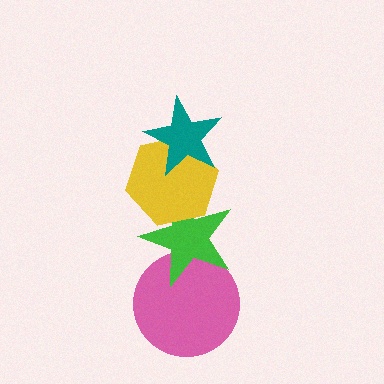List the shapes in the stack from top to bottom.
From top to bottom: the teal star, the yellow hexagon, the green star, the pink circle.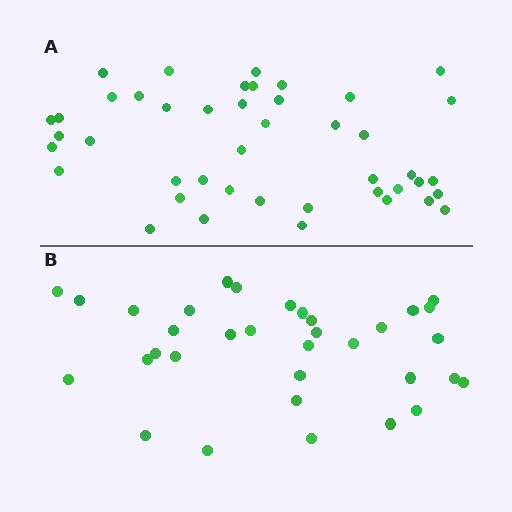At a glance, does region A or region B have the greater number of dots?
Region A (the top region) has more dots.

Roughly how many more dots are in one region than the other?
Region A has roughly 10 or so more dots than region B.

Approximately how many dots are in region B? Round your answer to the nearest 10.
About 30 dots. (The exact count is 34, which rounds to 30.)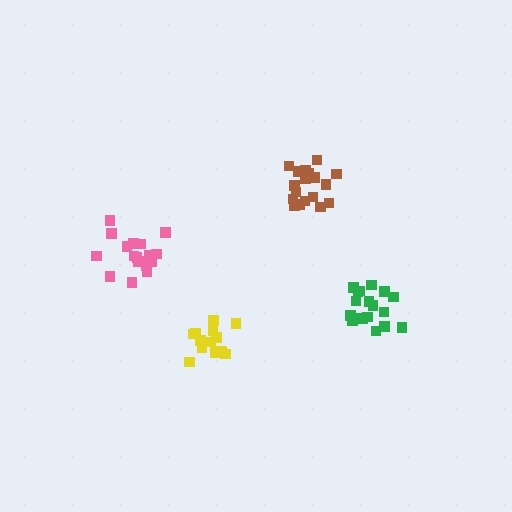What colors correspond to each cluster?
The clusters are colored: brown, green, pink, yellow.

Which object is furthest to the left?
The pink cluster is leftmost.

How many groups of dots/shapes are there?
There are 4 groups.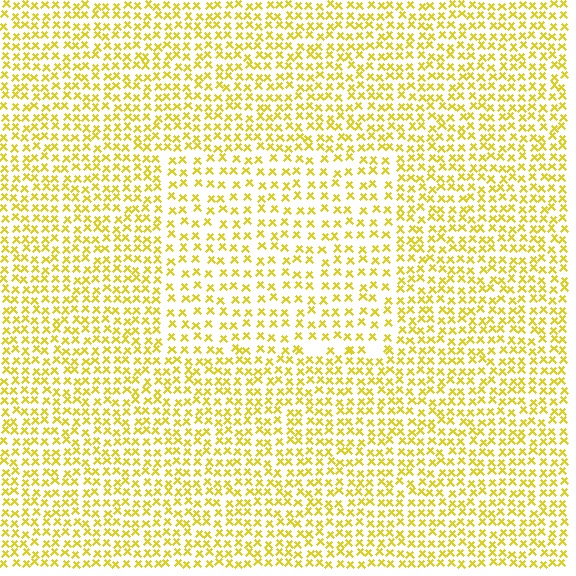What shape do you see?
I see a rectangle.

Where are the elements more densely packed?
The elements are more densely packed outside the rectangle boundary.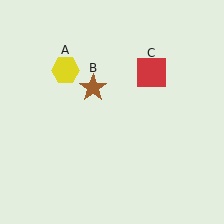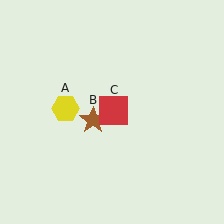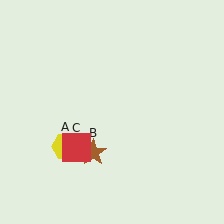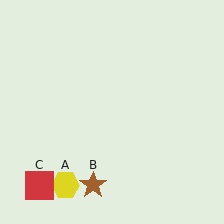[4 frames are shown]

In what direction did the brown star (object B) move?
The brown star (object B) moved down.